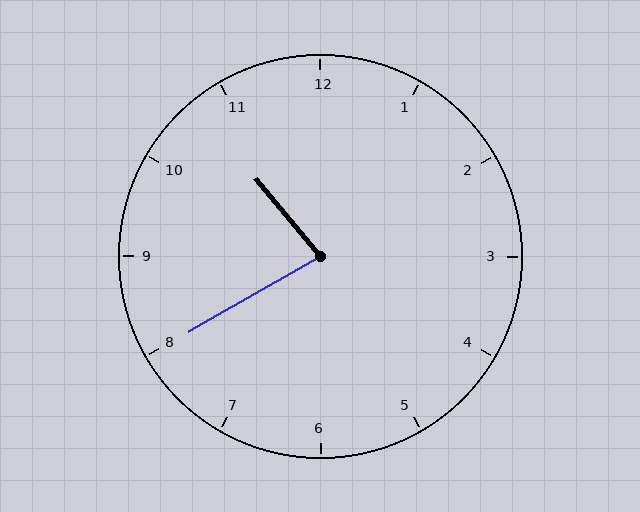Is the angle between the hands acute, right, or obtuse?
It is acute.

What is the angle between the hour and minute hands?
Approximately 80 degrees.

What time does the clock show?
10:40.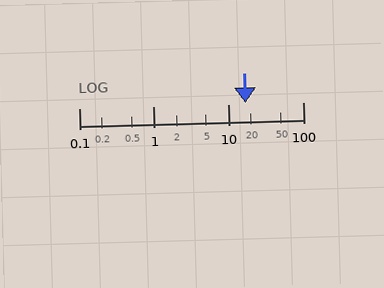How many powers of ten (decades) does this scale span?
The scale spans 3 decades, from 0.1 to 100.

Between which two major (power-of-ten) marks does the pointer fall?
The pointer is between 10 and 100.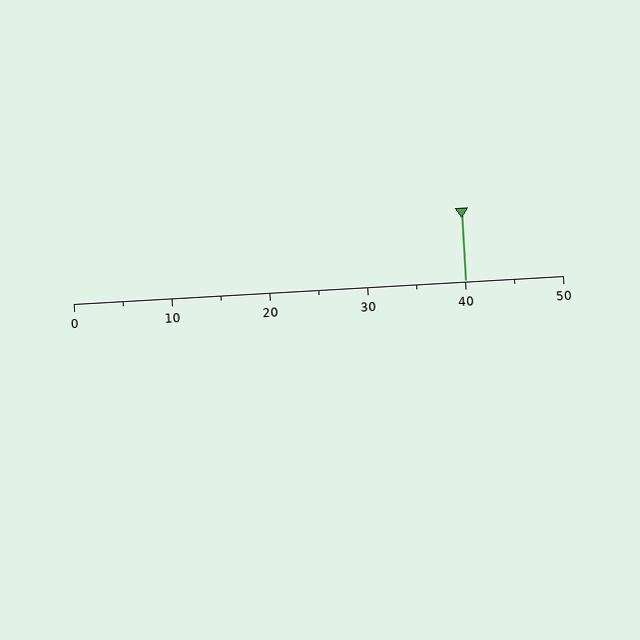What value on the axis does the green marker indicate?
The marker indicates approximately 40.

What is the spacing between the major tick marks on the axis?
The major ticks are spaced 10 apart.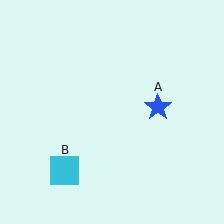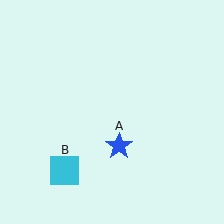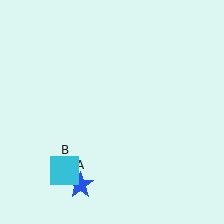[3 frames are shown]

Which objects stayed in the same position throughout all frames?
Cyan square (object B) remained stationary.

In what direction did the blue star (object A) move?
The blue star (object A) moved down and to the left.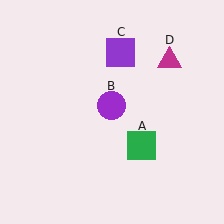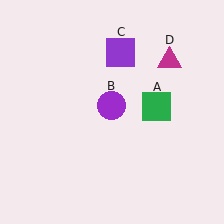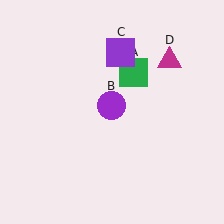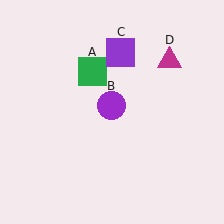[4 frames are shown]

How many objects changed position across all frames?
1 object changed position: green square (object A).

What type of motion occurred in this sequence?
The green square (object A) rotated counterclockwise around the center of the scene.